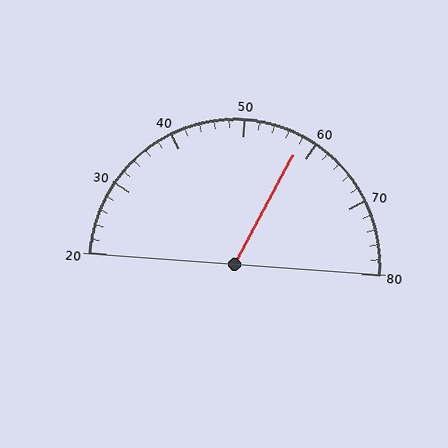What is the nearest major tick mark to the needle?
The nearest major tick mark is 60.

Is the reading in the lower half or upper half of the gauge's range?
The reading is in the upper half of the range (20 to 80).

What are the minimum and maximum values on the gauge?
The gauge ranges from 20 to 80.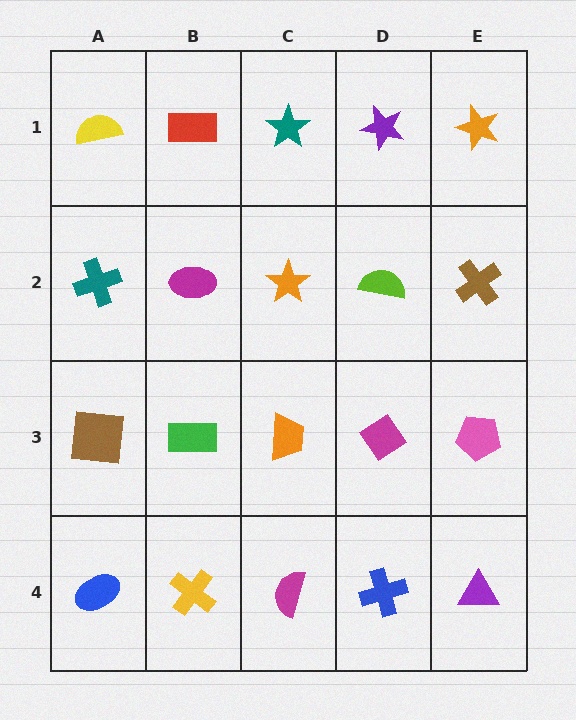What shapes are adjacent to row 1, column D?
A lime semicircle (row 2, column D), a teal star (row 1, column C), an orange star (row 1, column E).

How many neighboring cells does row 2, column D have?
4.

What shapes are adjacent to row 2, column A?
A yellow semicircle (row 1, column A), a brown square (row 3, column A), a magenta ellipse (row 2, column B).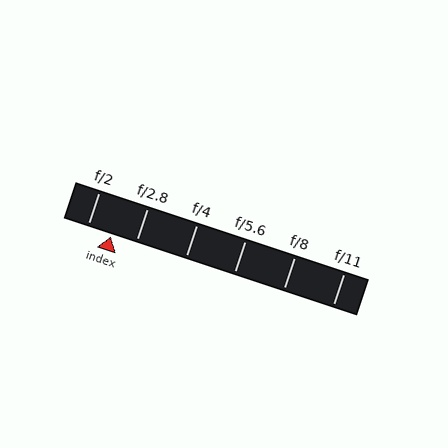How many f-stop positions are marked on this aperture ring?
There are 6 f-stop positions marked.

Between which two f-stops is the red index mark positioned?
The index mark is between f/2 and f/2.8.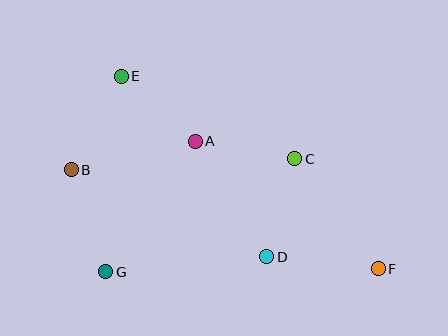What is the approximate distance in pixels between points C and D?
The distance between C and D is approximately 102 pixels.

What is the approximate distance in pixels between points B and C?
The distance between B and C is approximately 223 pixels.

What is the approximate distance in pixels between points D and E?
The distance between D and E is approximately 232 pixels.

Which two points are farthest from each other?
Points B and F are farthest from each other.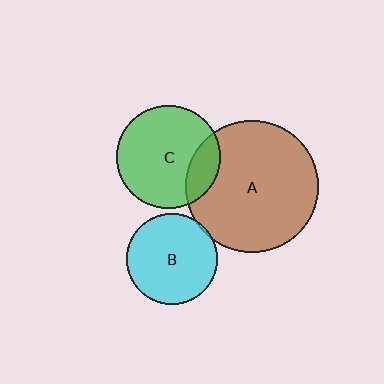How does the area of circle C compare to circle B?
Approximately 1.3 times.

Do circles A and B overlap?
Yes.